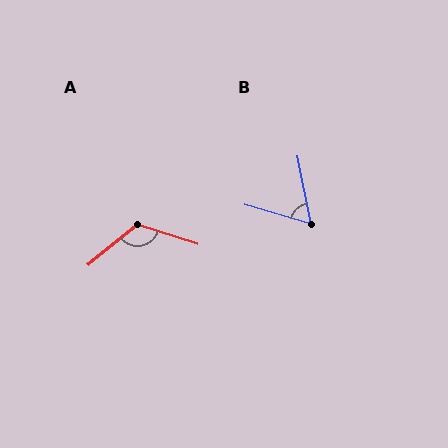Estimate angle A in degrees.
Approximately 123 degrees.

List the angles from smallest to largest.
B (63°), A (123°).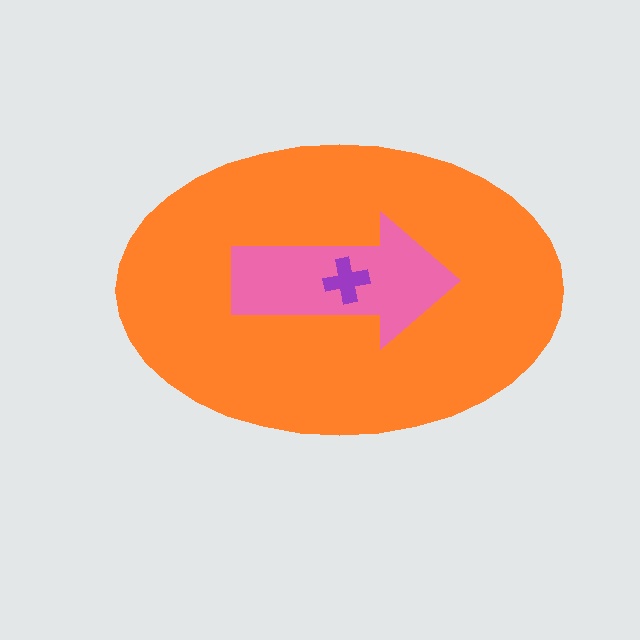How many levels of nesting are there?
3.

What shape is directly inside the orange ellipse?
The pink arrow.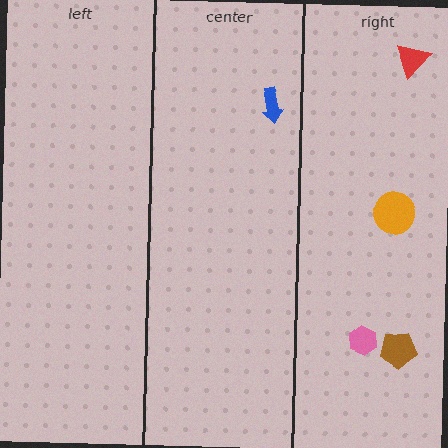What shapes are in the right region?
The orange circle, the red triangle, the pink hexagon, the brown pentagon.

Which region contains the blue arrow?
The center region.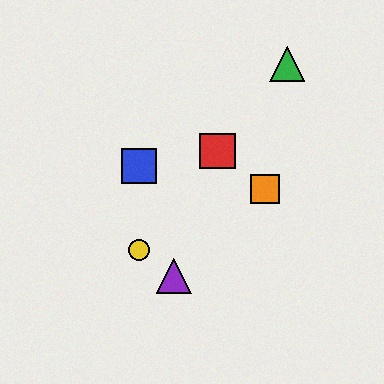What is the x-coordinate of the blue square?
The blue square is at x≈139.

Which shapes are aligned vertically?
The blue square, the yellow circle are aligned vertically.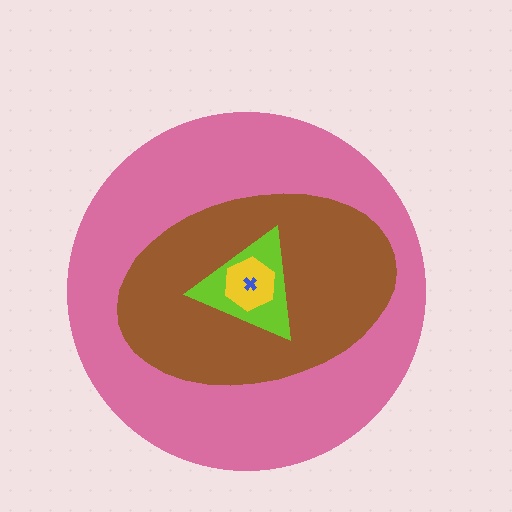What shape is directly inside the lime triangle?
The yellow hexagon.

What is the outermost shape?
The pink circle.